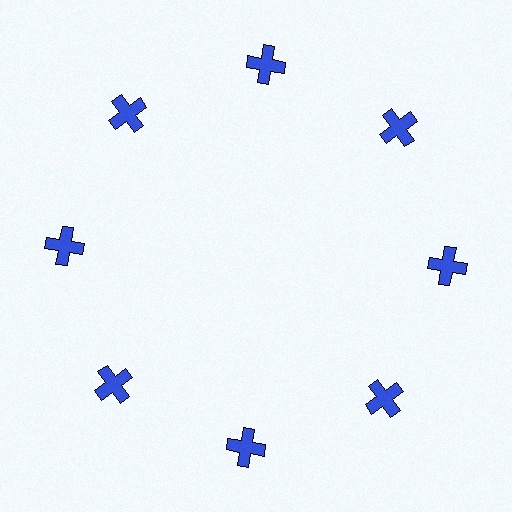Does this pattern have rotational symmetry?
Yes, this pattern has 8-fold rotational symmetry. It looks the same after rotating 45 degrees around the center.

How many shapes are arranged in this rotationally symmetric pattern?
There are 8 shapes, arranged in 8 groups of 1.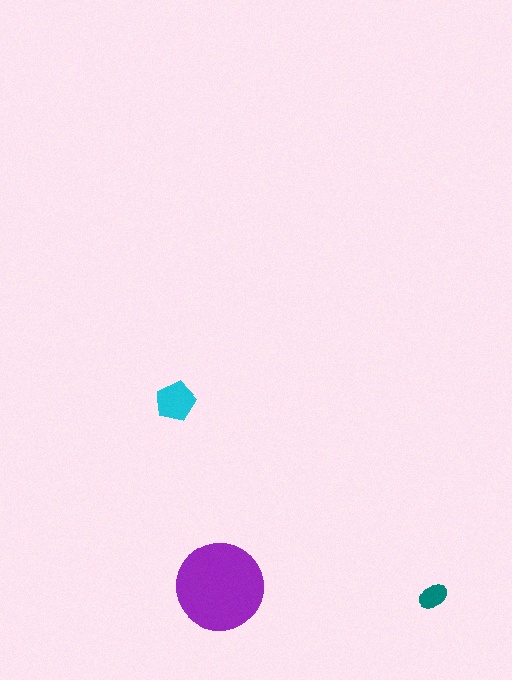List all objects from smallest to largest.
The teal ellipse, the cyan pentagon, the purple circle.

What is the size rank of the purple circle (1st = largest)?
1st.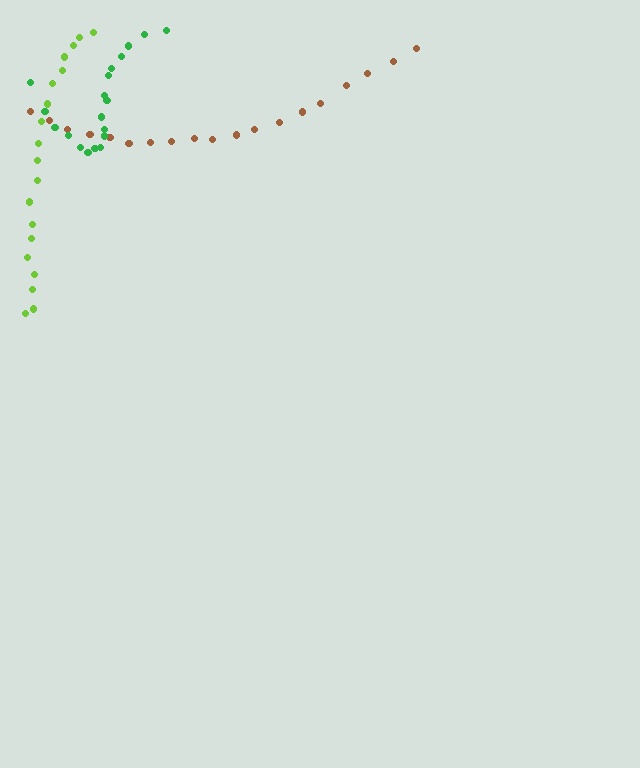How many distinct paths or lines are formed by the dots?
There are 3 distinct paths.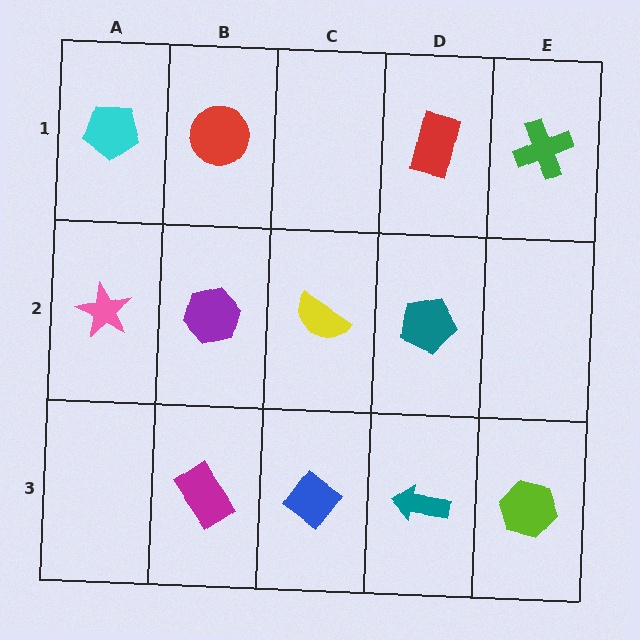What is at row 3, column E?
A lime hexagon.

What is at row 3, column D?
A teal arrow.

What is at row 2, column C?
A yellow semicircle.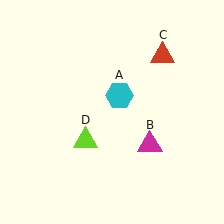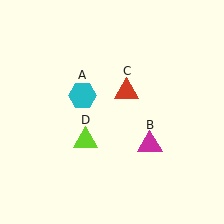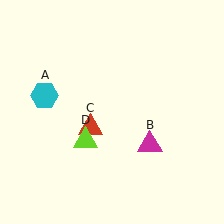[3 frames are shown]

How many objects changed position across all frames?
2 objects changed position: cyan hexagon (object A), red triangle (object C).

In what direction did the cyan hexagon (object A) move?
The cyan hexagon (object A) moved left.